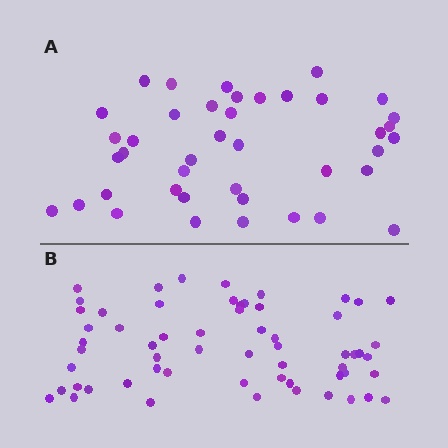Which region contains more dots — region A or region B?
Region B (the bottom region) has more dots.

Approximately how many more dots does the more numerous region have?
Region B has approximately 20 more dots than region A.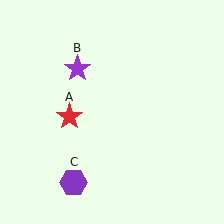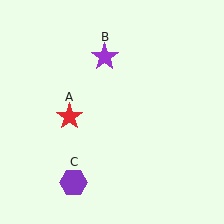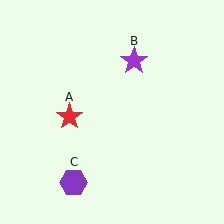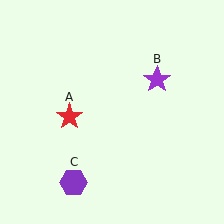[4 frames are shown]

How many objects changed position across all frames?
1 object changed position: purple star (object B).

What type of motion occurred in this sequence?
The purple star (object B) rotated clockwise around the center of the scene.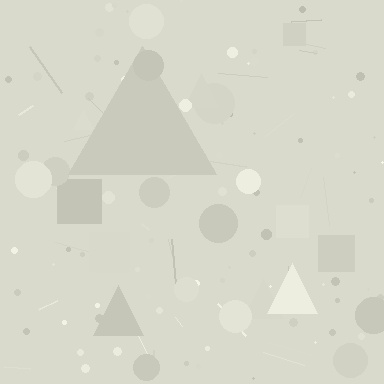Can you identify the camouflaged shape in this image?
The camouflaged shape is a triangle.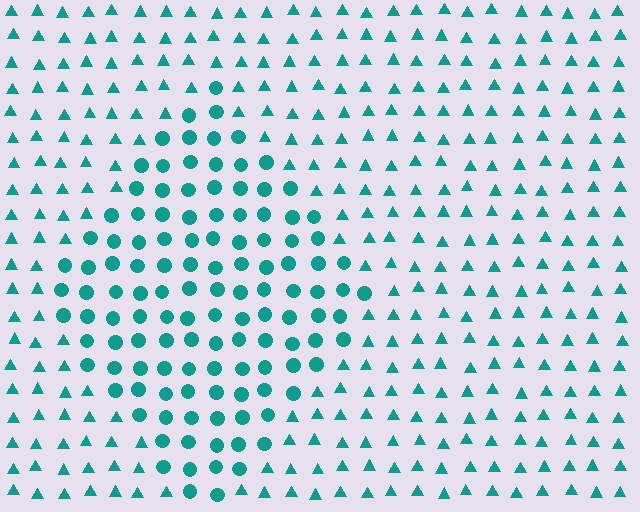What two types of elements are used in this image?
The image uses circles inside the diamond region and triangles outside it.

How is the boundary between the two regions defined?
The boundary is defined by a change in element shape: circles inside vs. triangles outside. All elements share the same color and spacing.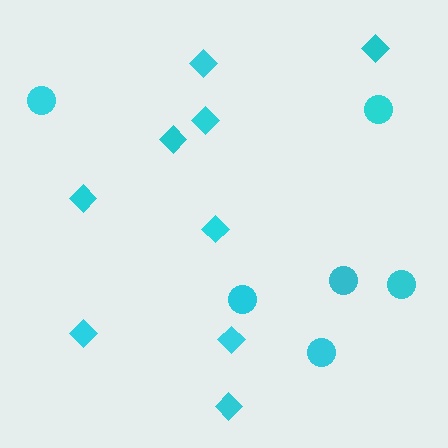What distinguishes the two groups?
There are 2 groups: one group of diamonds (9) and one group of circles (6).